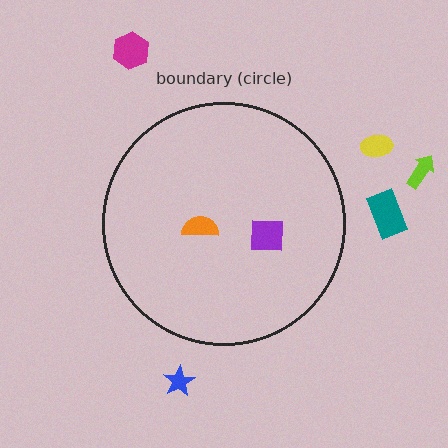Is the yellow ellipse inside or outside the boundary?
Outside.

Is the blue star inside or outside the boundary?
Outside.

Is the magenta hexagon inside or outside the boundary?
Outside.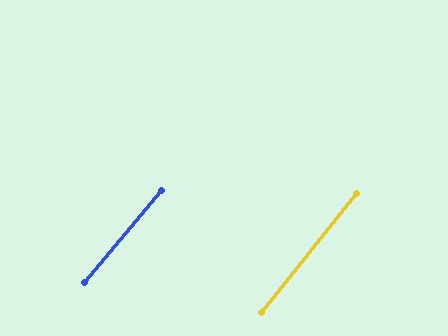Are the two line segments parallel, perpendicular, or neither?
Parallel — their directions differ by only 1.1°.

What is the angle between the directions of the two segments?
Approximately 1 degree.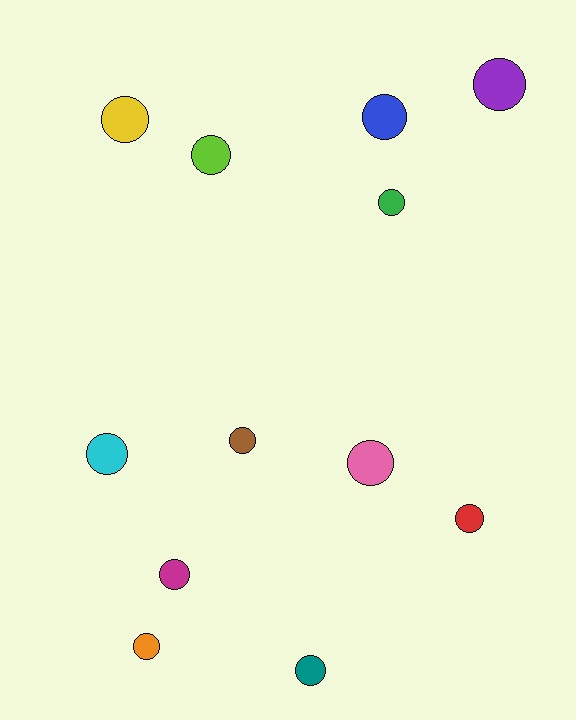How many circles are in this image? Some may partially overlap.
There are 12 circles.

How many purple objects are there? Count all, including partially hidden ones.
There is 1 purple object.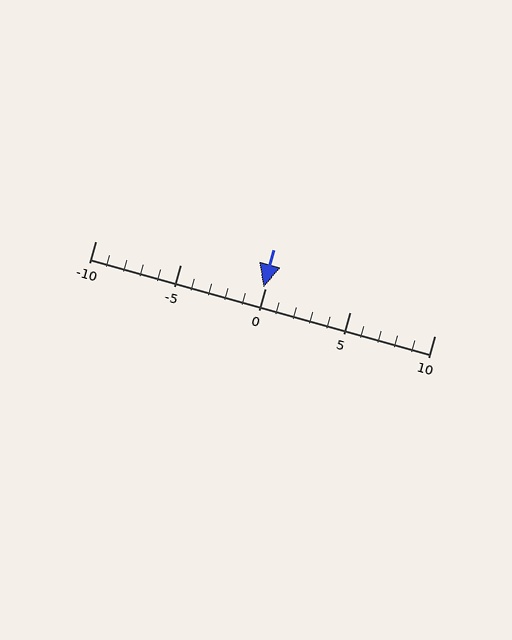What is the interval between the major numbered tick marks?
The major tick marks are spaced 5 units apart.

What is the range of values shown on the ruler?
The ruler shows values from -10 to 10.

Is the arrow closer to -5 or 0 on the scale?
The arrow is closer to 0.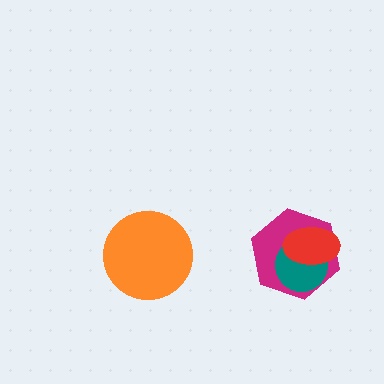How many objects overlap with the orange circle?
0 objects overlap with the orange circle.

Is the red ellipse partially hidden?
No, no other shape covers it.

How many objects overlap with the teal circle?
2 objects overlap with the teal circle.